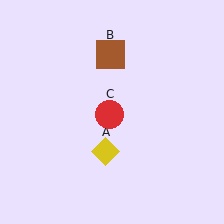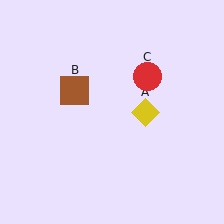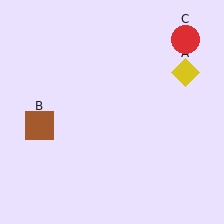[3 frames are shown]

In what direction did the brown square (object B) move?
The brown square (object B) moved down and to the left.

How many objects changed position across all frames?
3 objects changed position: yellow diamond (object A), brown square (object B), red circle (object C).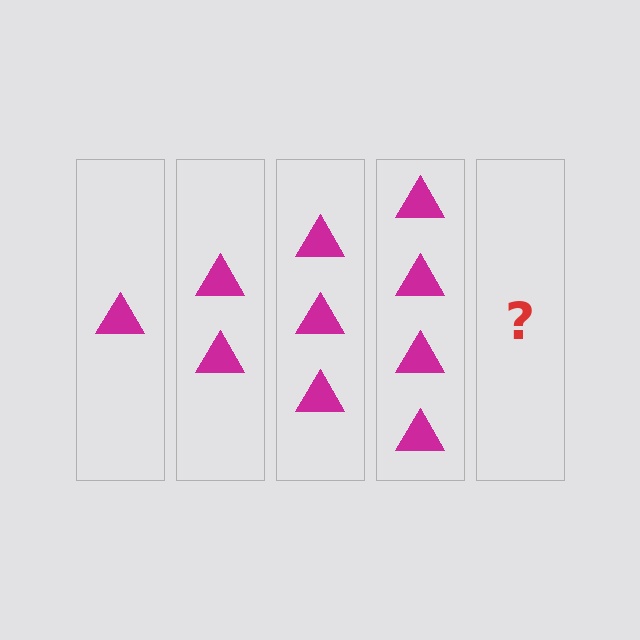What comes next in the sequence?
The next element should be 5 triangles.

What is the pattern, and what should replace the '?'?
The pattern is that each step adds one more triangle. The '?' should be 5 triangles.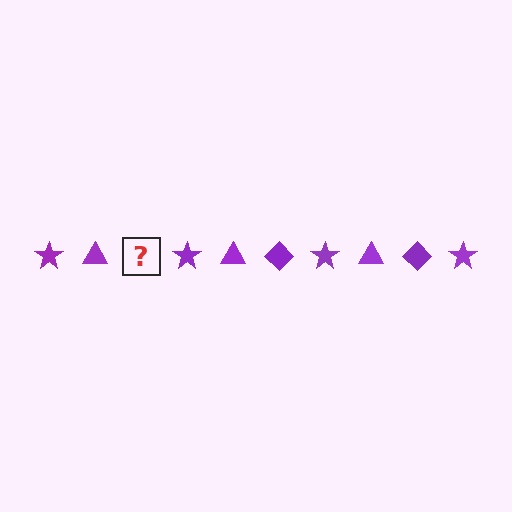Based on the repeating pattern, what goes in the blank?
The blank should be a purple diamond.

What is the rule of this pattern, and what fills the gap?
The rule is that the pattern cycles through star, triangle, diamond shapes in purple. The gap should be filled with a purple diamond.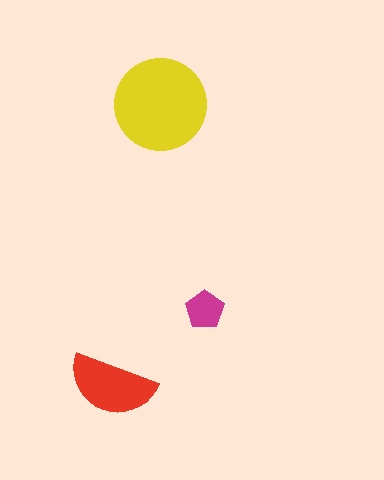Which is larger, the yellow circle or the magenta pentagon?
The yellow circle.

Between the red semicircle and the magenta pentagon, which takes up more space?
The red semicircle.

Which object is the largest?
The yellow circle.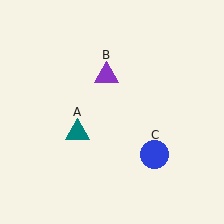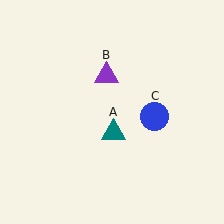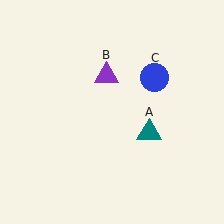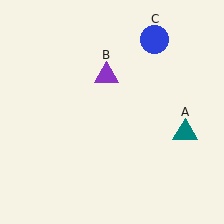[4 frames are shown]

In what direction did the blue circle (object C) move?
The blue circle (object C) moved up.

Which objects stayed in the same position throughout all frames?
Purple triangle (object B) remained stationary.